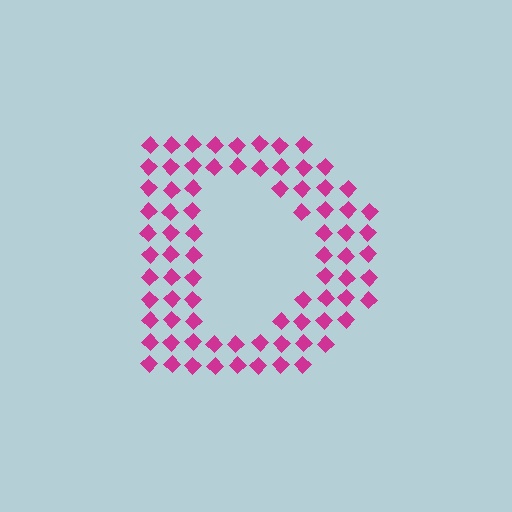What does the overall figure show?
The overall figure shows the letter D.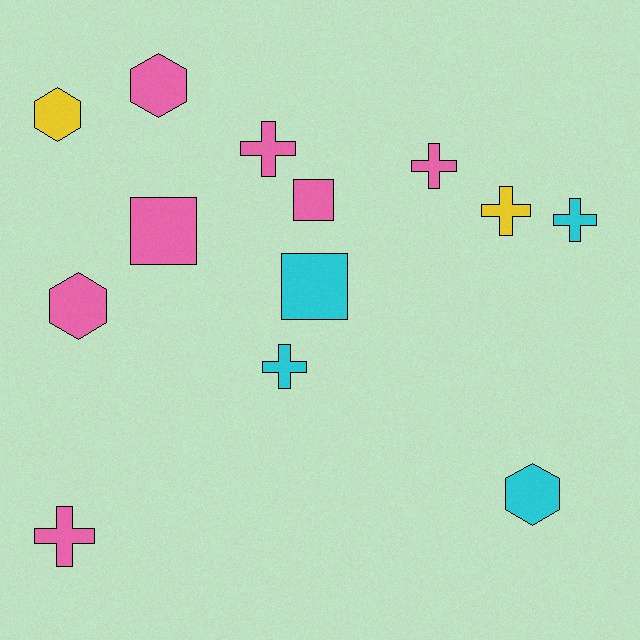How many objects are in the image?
There are 13 objects.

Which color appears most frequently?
Pink, with 7 objects.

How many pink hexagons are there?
There are 2 pink hexagons.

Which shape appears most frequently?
Cross, with 6 objects.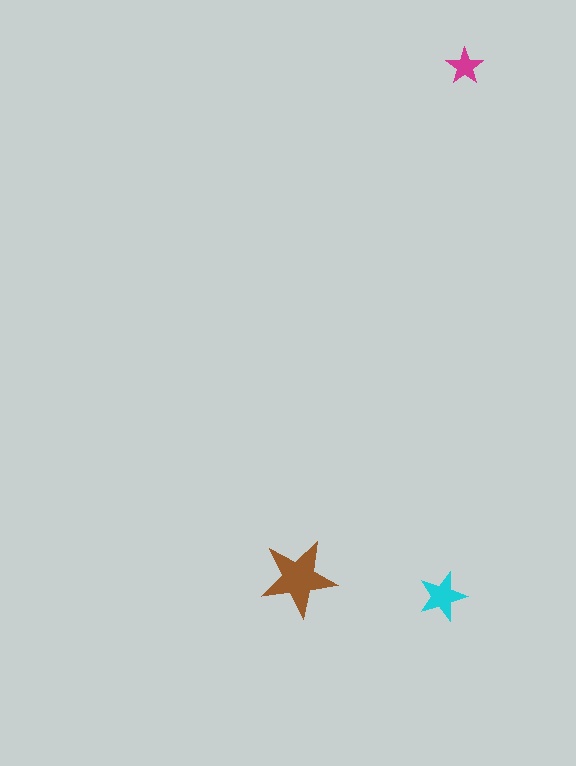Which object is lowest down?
The cyan star is bottommost.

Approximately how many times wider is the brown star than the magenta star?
About 2 times wider.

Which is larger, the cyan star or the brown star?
The brown one.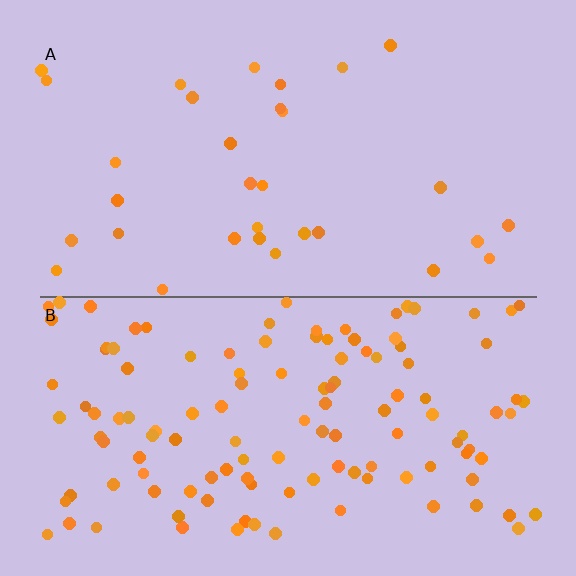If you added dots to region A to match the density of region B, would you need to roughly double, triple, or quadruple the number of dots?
Approximately quadruple.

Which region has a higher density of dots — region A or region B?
B (the bottom).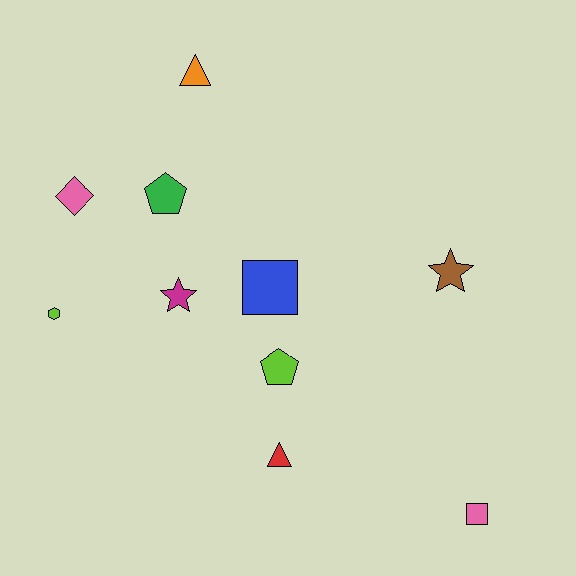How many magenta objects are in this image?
There is 1 magenta object.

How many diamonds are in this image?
There is 1 diamond.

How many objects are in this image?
There are 10 objects.